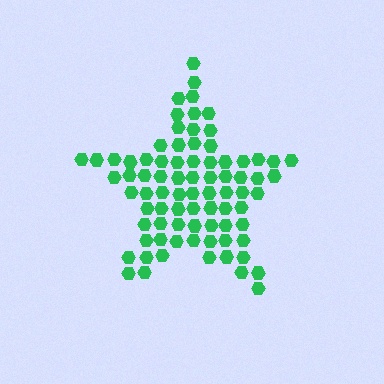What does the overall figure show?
The overall figure shows a star.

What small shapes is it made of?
It is made of small hexagons.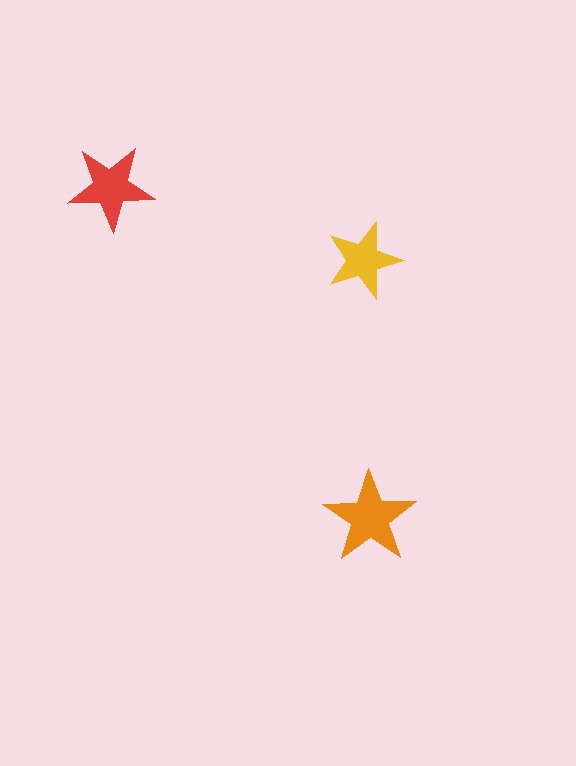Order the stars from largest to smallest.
the orange one, the red one, the yellow one.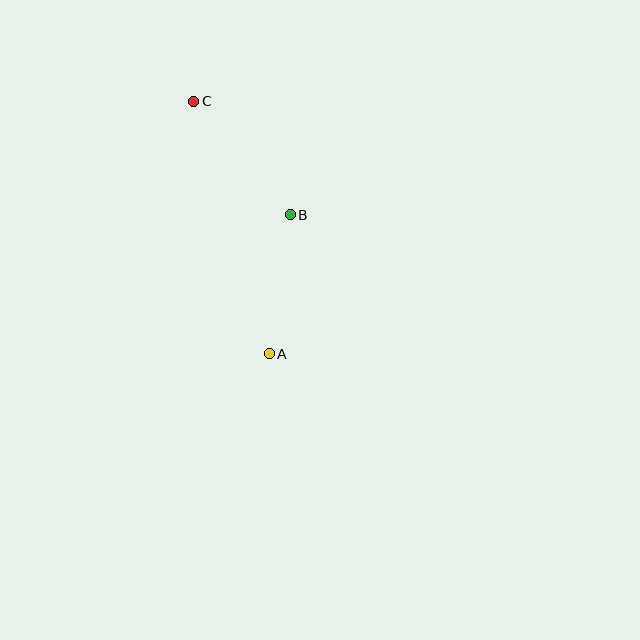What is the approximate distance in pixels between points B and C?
The distance between B and C is approximately 149 pixels.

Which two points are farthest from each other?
Points A and C are farthest from each other.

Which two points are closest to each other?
Points A and B are closest to each other.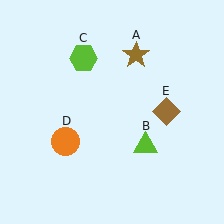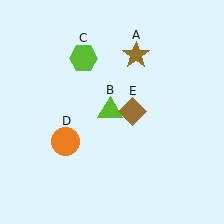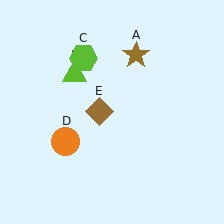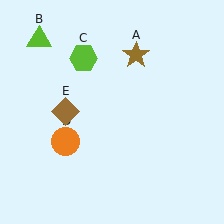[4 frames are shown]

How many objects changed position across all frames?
2 objects changed position: lime triangle (object B), brown diamond (object E).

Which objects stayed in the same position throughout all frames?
Brown star (object A) and lime hexagon (object C) and orange circle (object D) remained stationary.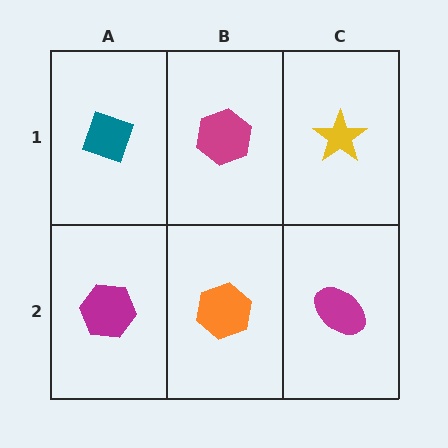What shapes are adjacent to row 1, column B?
An orange hexagon (row 2, column B), a teal diamond (row 1, column A), a yellow star (row 1, column C).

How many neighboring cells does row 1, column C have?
2.